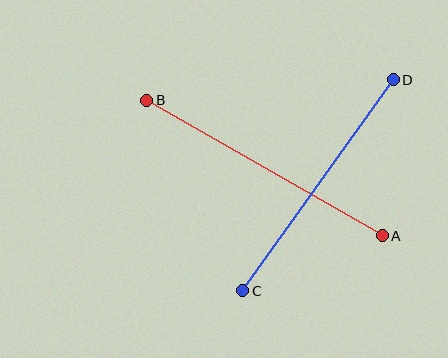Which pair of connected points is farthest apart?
Points A and B are farthest apart.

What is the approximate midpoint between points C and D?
The midpoint is at approximately (318, 185) pixels.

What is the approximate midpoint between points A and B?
The midpoint is at approximately (264, 168) pixels.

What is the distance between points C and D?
The distance is approximately 259 pixels.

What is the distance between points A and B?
The distance is approximately 272 pixels.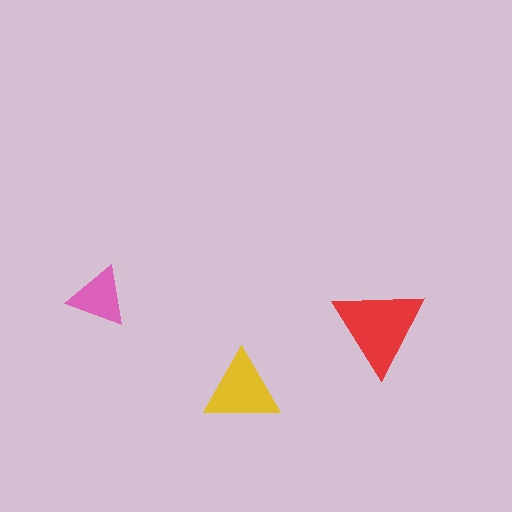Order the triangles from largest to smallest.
the red one, the yellow one, the pink one.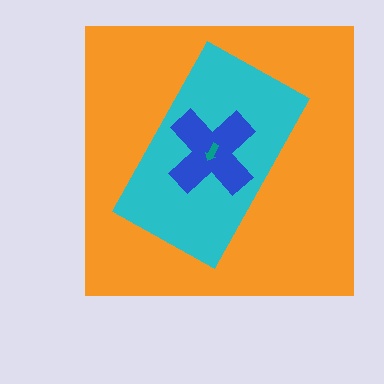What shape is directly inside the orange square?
The cyan rectangle.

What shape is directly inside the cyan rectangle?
The blue cross.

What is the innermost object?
The teal arrow.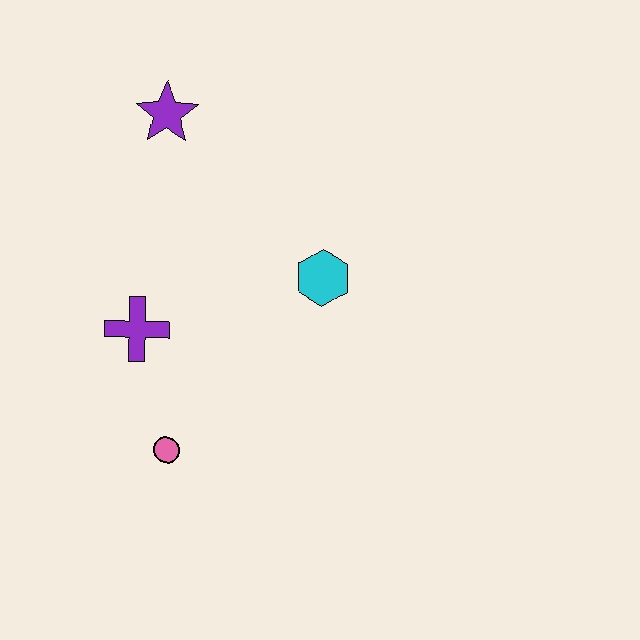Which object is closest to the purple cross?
The pink circle is closest to the purple cross.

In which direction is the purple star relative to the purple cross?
The purple star is above the purple cross.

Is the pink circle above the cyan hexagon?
No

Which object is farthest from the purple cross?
The purple star is farthest from the purple cross.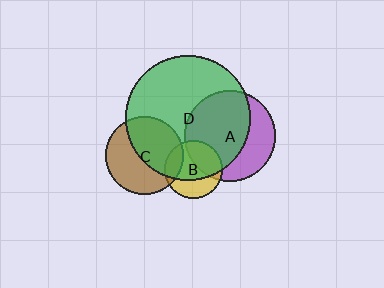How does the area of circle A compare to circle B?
Approximately 2.5 times.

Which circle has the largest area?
Circle D (green).